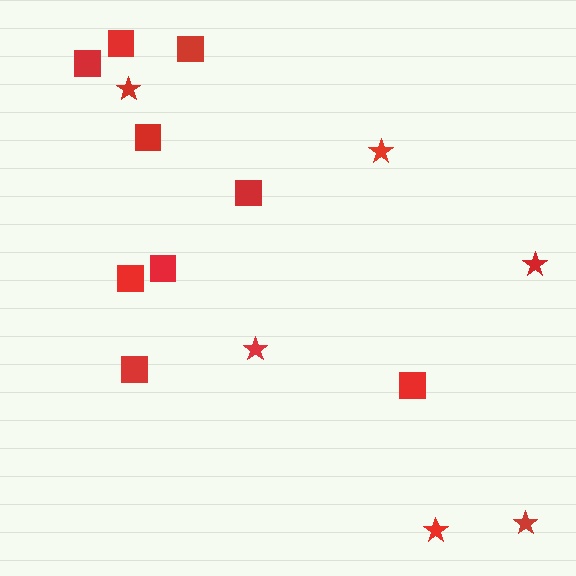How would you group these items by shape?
There are 2 groups: one group of stars (6) and one group of squares (9).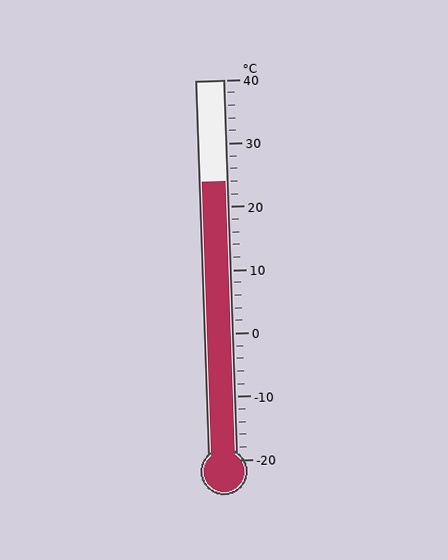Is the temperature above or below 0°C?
The temperature is above 0°C.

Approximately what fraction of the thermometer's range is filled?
The thermometer is filled to approximately 75% of its range.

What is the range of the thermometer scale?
The thermometer scale ranges from -20°C to 40°C.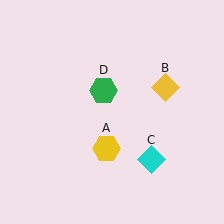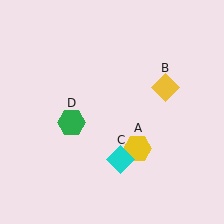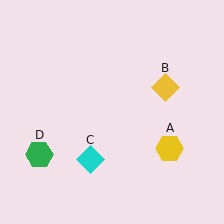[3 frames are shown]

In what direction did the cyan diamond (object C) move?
The cyan diamond (object C) moved left.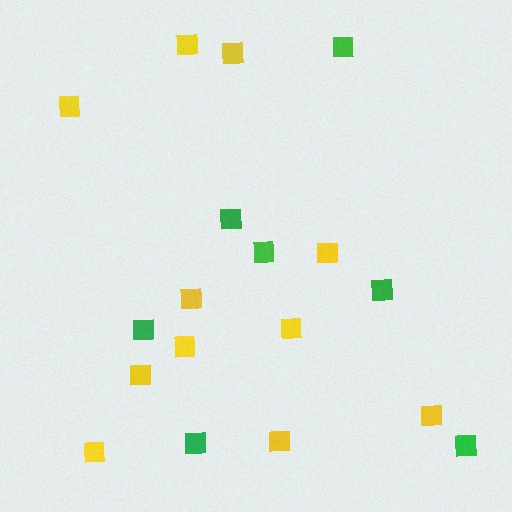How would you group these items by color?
There are 2 groups: one group of green squares (7) and one group of yellow squares (11).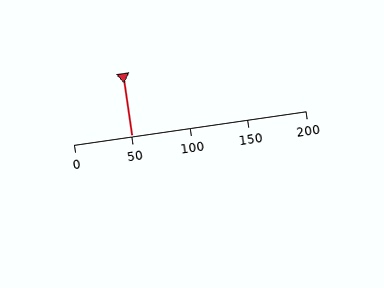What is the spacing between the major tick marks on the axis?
The major ticks are spaced 50 apart.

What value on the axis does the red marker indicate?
The marker indicates approximately 50.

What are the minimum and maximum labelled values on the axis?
The axis runs from 0 to 200.